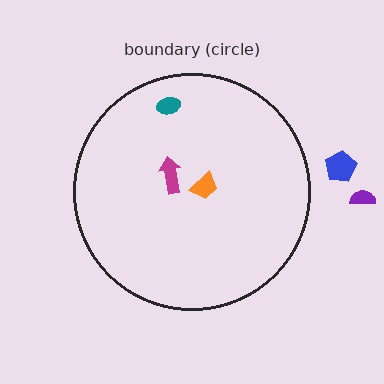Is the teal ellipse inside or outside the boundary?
Inside.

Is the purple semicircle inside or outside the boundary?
Outside.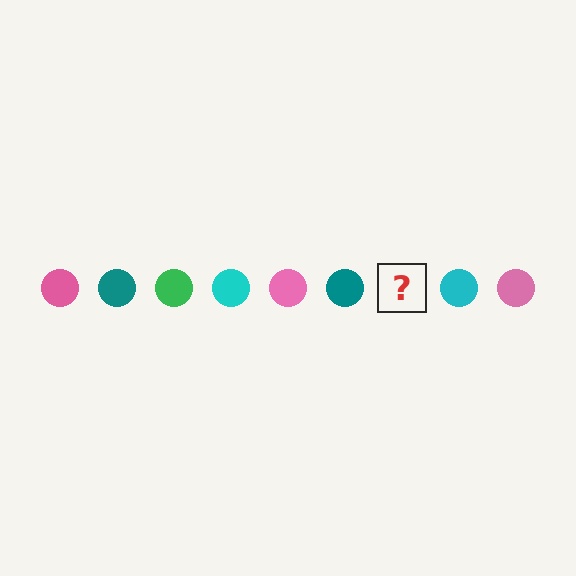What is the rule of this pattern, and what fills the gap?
The rule is that the pattern cycles through pink, teal, green, cyan circles. The gap should be filled with a green circle.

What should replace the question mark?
The question mark should be replaced with a green circle.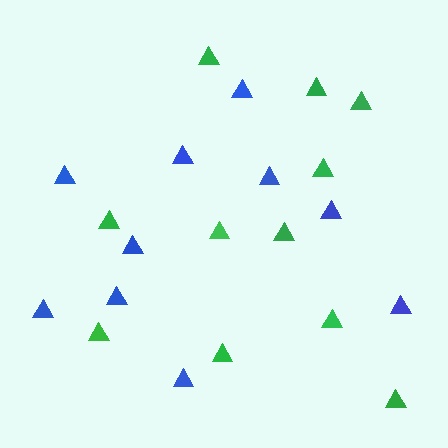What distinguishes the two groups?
There are 2 groups: one group of green triangles (11) and one group of blue triangles (10).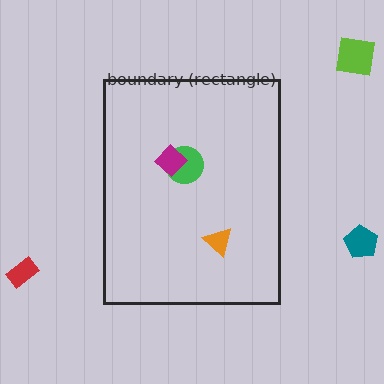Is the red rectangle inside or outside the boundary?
Outside.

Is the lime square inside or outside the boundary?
Outside.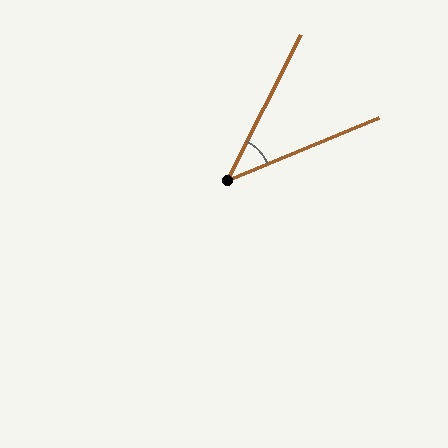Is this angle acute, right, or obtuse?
It is acute.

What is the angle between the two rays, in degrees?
Approximately 41 degrees.